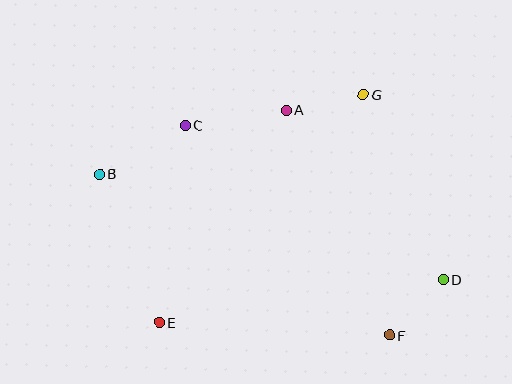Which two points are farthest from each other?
Points B and D are farthest from each other.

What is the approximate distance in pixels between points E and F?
The distance between E and F is approximately 231 pixels.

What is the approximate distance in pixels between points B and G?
The distance between B and G is approximately 276 pixels.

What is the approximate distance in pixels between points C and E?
The distance between C and E is approximately 199 pixels.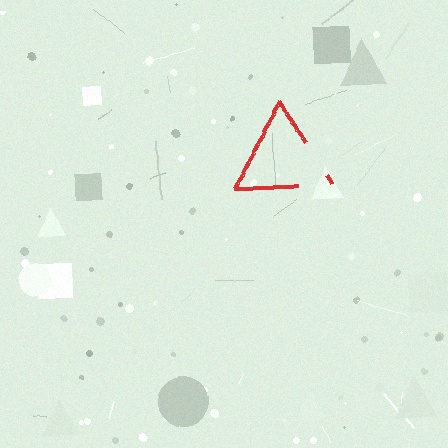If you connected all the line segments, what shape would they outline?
They would outline a triangle.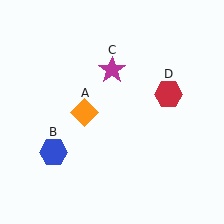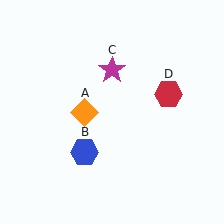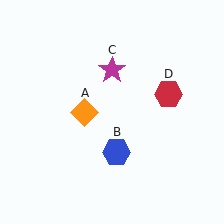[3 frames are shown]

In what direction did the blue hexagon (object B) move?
The blue hexagon (object B) moved right.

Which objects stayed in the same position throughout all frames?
Orange diamond (object A) and magenta star (object C) and red hexagon (object D) remained stationary.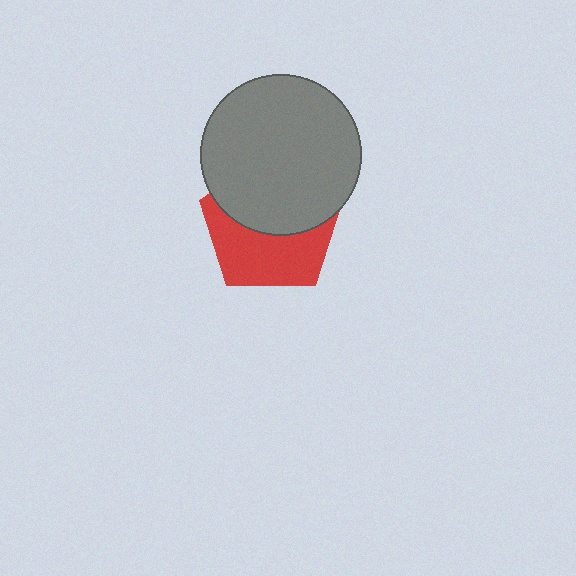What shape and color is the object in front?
The object in front is a gray circle.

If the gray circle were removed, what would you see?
You would see the complete red pentagon.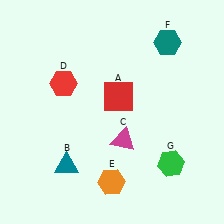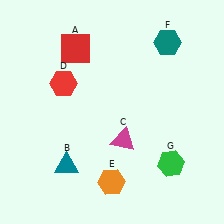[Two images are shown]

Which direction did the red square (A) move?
The red square (A) moved up.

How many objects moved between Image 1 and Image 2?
1 object moved between the two images.